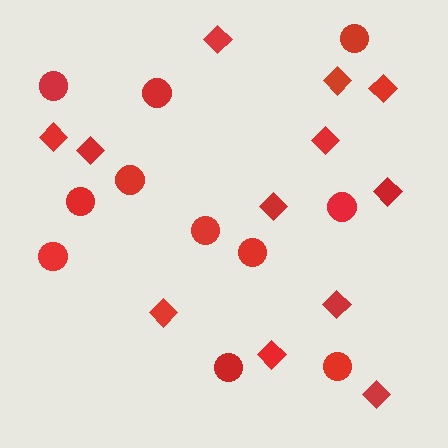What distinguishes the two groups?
There are 2 groups: one group of circles (11) and one group of diamonds (12).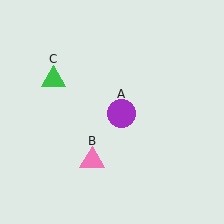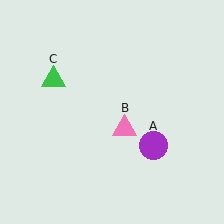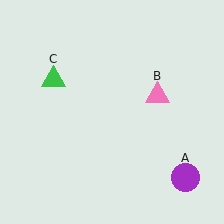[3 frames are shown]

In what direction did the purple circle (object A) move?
The purple circle (object A) moved down and to the right.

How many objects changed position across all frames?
2 objects changed position: purple circle (object A), pink triangle (object B).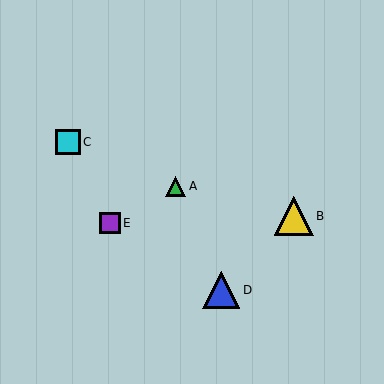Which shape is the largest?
The yellow triangle (labeled B) is the largest.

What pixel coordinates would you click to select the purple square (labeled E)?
Click at (110, 223) to select the purple square E.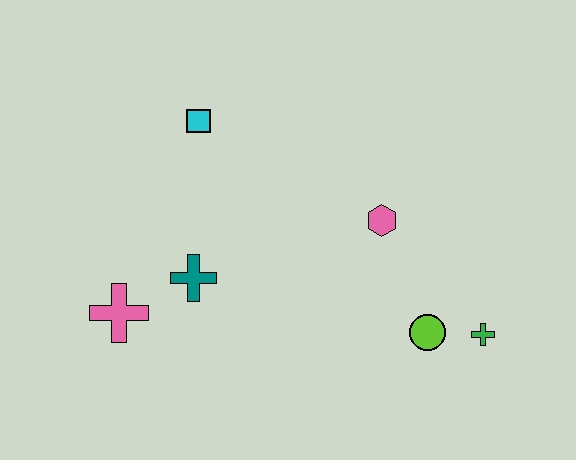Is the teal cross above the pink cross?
Yes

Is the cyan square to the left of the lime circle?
Yes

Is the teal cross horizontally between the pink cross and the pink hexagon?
Yes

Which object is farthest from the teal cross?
The green cross is farthest from the teal cross.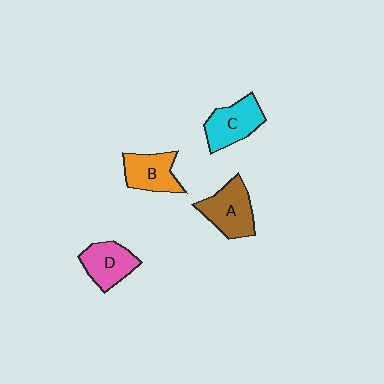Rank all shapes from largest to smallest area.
From largest to smallest: A (brown), C (cyan), B (orange), D (pink).